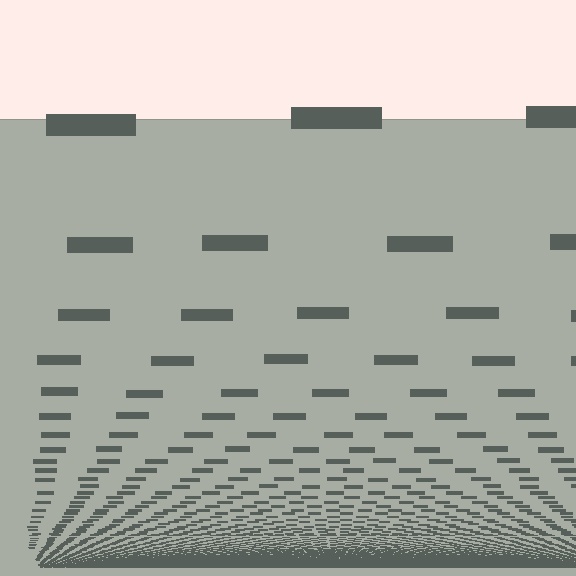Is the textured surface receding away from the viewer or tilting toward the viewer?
The surface appears to tilt toward the viewer. Texture elements get larger and sparser toward the top.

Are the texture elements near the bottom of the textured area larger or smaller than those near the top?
Smaller. The gradient is inverted — elements near the bottom are smaller and denser.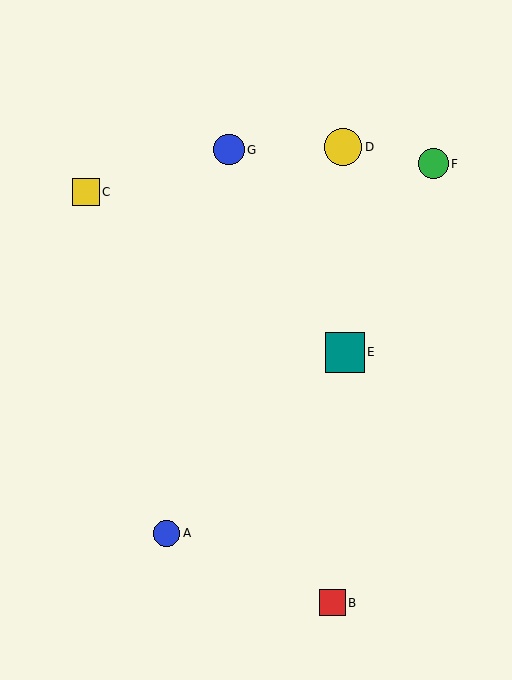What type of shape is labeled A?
Shape A is a blue circle.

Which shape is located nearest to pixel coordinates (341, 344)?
The teal square (labeled E) at (345, 352) is nearest to that location.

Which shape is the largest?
The teal square (labeled E) is the largest.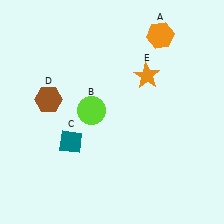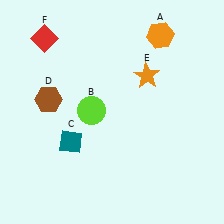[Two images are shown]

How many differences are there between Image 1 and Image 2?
There is 1 difference between the two images.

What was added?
A red diamond (F) was added in Image 2.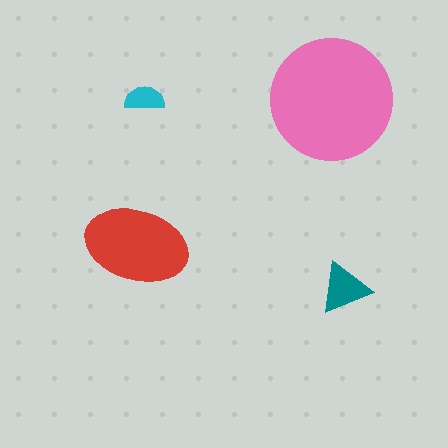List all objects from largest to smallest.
The pink circle, the red ellipse, the teal triangle, the cyan semicircle.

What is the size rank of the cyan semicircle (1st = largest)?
4th.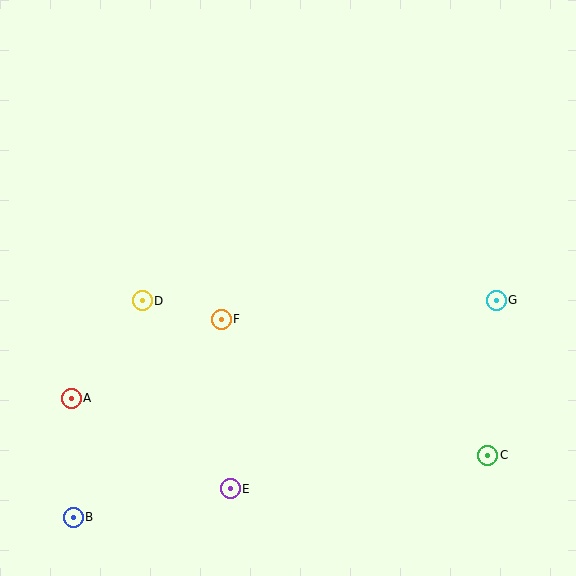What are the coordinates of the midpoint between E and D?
The midpoint between E and D is at (186, 395).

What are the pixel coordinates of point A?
Point A is at (71, 398).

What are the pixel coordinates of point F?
Point F is at (221, 319).